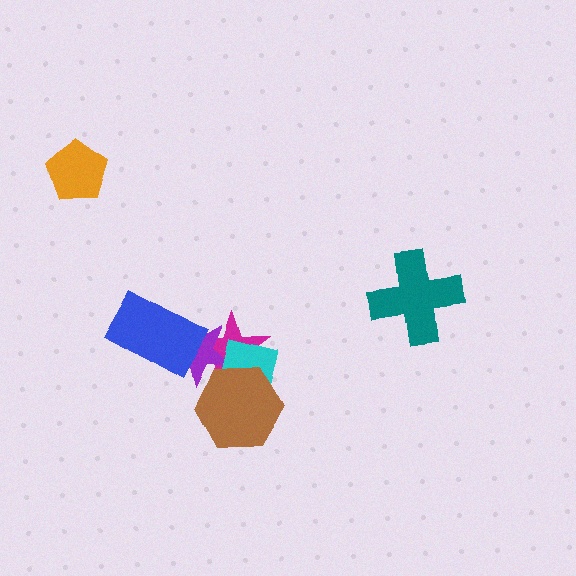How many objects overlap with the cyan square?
3 objects overlap with the cyan square.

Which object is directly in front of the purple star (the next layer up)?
The cyan square is directly in front of the purple star.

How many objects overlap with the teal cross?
0 objects overlap with the teal cross.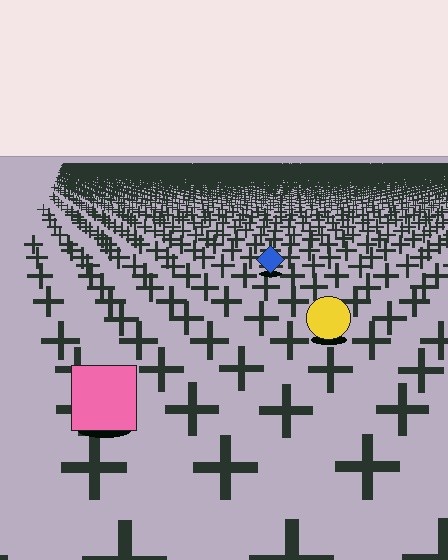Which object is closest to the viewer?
The pink square is closest. The texture marks near it are larger and more spread out.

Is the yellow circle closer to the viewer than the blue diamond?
Yes. The yellow circle is closer — you can tell from the texture gradient: the ground texture is coarser near it.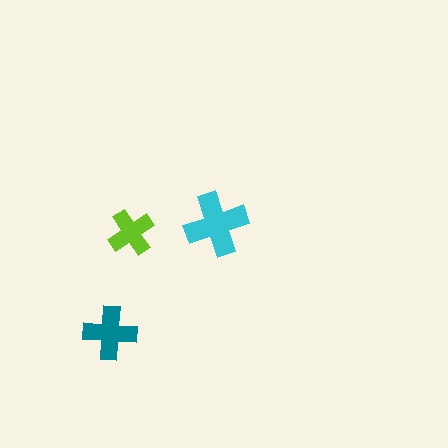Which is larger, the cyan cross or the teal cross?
The cyan one.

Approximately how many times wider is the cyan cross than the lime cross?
About 1.5 times wider.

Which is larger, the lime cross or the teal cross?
The teal one.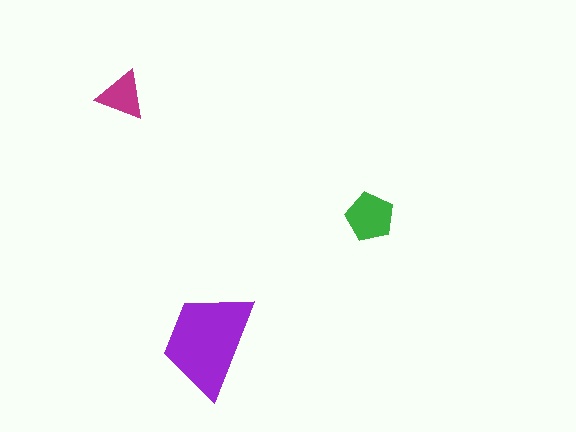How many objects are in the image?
There are 3 objects in the image.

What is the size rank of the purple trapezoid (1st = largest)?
1st.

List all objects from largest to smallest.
The purple trapezoid, the green pentagon, the magenta triangle.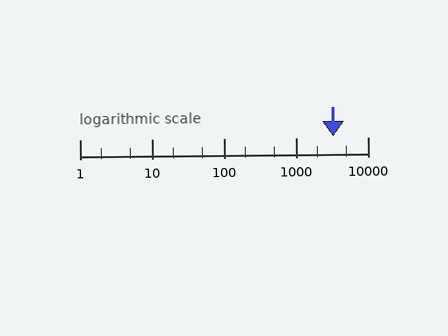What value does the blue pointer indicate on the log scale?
The pointer indicates approximately 3300.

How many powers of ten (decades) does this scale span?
The scale spans 4 decades, from 1 to 10000.